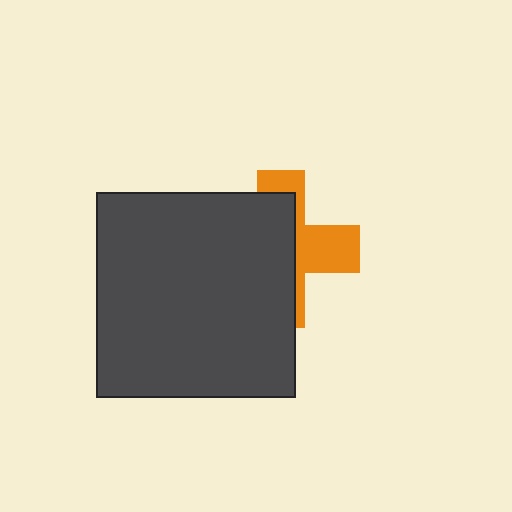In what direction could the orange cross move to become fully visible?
The orange cross could move right. That would shift it out from behind the dark gray rectangle entirely.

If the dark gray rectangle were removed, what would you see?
You would see the complete orange cross.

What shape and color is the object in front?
The object in front is a dark gray rectangle.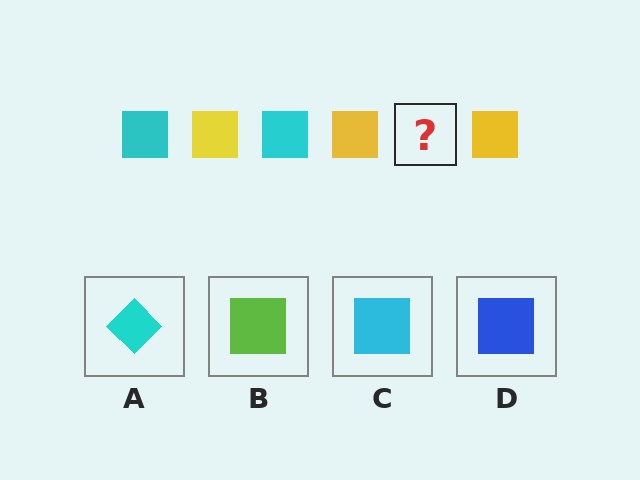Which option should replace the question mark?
Option C.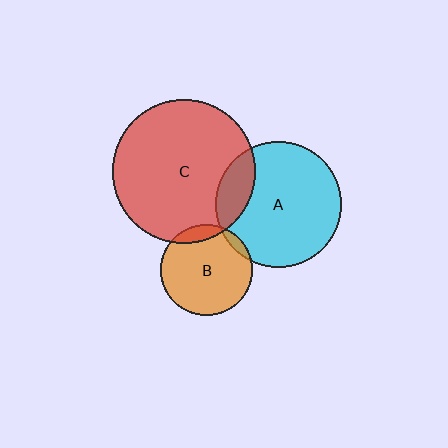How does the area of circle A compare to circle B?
Approximately 1.9 times.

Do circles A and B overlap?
Yes.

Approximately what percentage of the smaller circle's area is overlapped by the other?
Approximately 5%.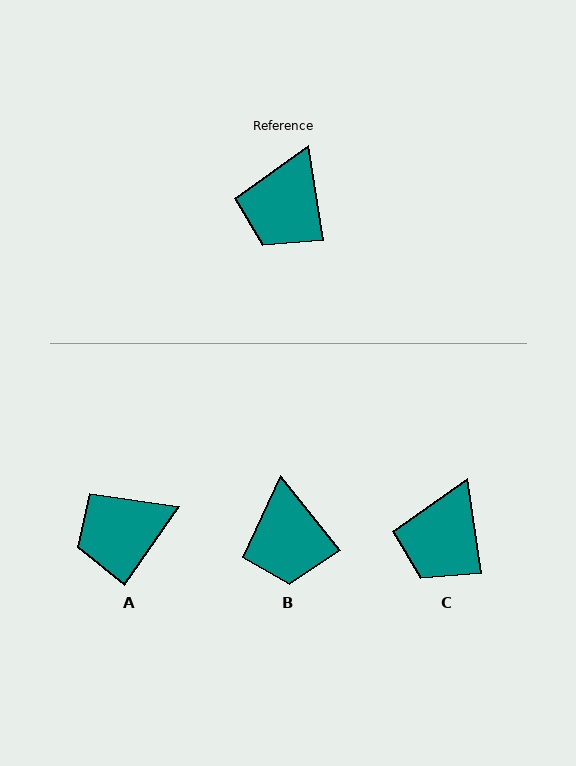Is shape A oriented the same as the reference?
No, it is off by about 43 degrees.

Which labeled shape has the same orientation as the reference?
C.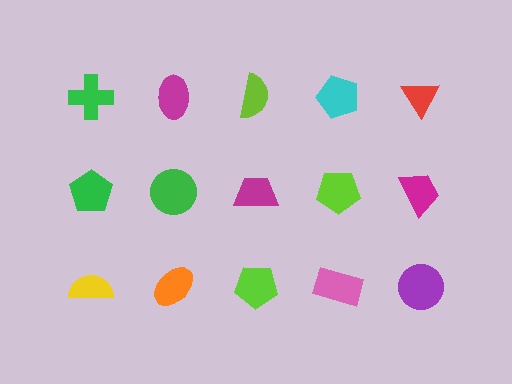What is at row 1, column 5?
A red triangle.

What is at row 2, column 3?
A magenta trapezoid.